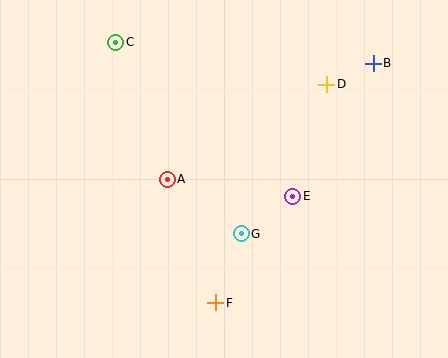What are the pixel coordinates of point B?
Point B is at (373, 63).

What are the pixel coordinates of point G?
Point G is at (241, 234).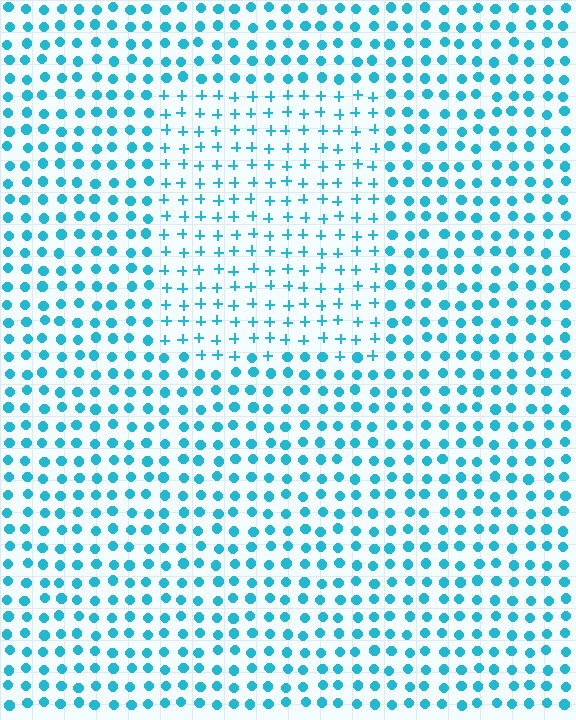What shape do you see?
I see a rectangle.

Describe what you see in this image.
The image is filled with small cyan elements arranged in a uniform grid. A rectangle-shaped region contains plus signs, while the surrounding area contains circles. The boundary is defined purely by the change in element shape.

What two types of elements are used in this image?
The image uses plus signs inside the rectangle region and circles outside it.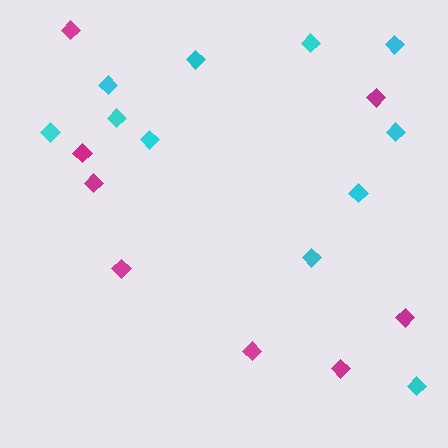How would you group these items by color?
There are 2 groups: one group of magenta diamonds (8) and one group of cyan diamonds (11).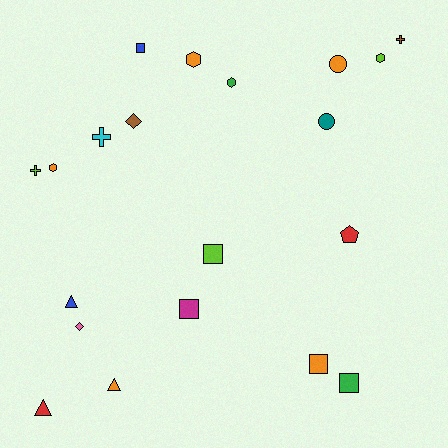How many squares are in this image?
There are 5 squares.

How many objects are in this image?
There are 20 objects.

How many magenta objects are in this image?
There is 1 magenta object.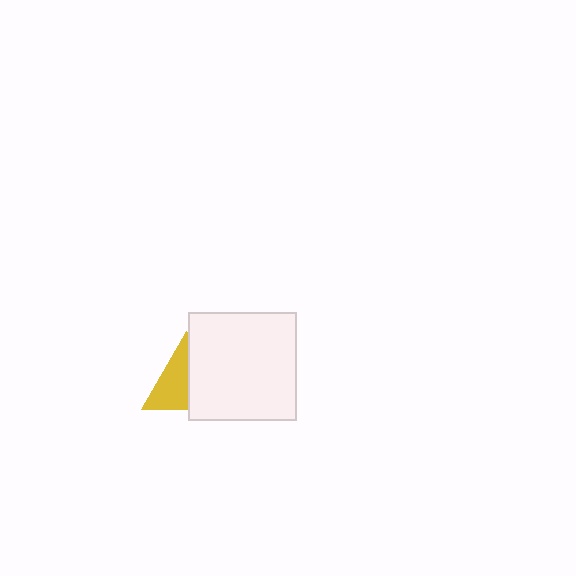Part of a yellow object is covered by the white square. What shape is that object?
It is a triangle.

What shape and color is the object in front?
The object in front is a white square.